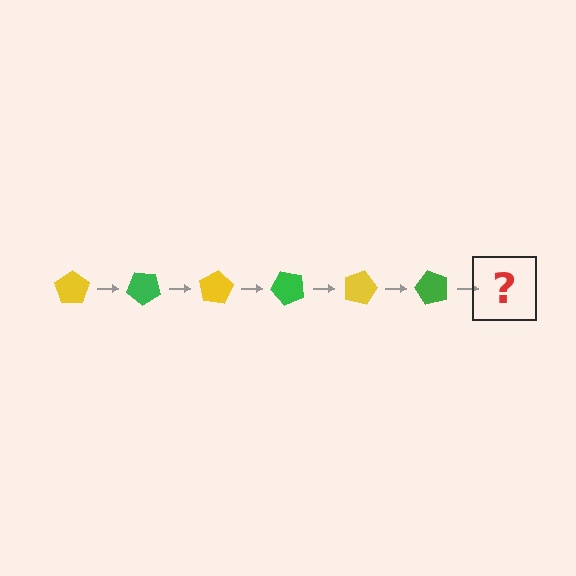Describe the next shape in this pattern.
It should be a yellow pentagon, rotated 240 degrees from the start.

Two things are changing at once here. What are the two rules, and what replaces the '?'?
The two rules are that it rotates 40 degrees each step and the color cycles through yellow and green. The '?' should be a yellow pentagon, rotated 240 degrees from the start.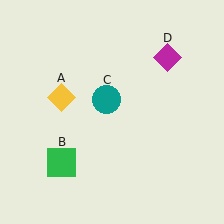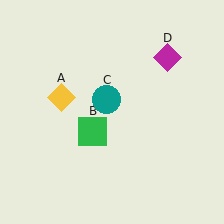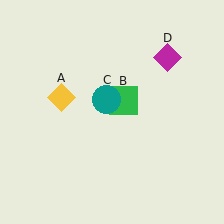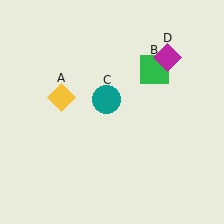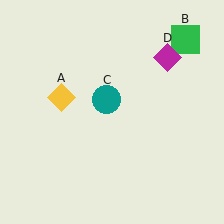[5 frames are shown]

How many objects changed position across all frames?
1 object changed position: green square (object B).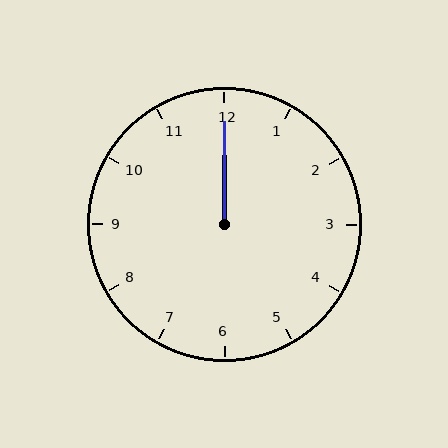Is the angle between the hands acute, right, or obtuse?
It is acute.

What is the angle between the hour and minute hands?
Approximately 0 degrees.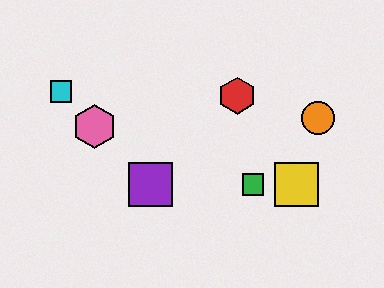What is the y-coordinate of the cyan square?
The cyan square is at y≈92.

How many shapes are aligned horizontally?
4 shapes (the blue circle, the green square, the yellow square, the purple square) are aligned horizontally.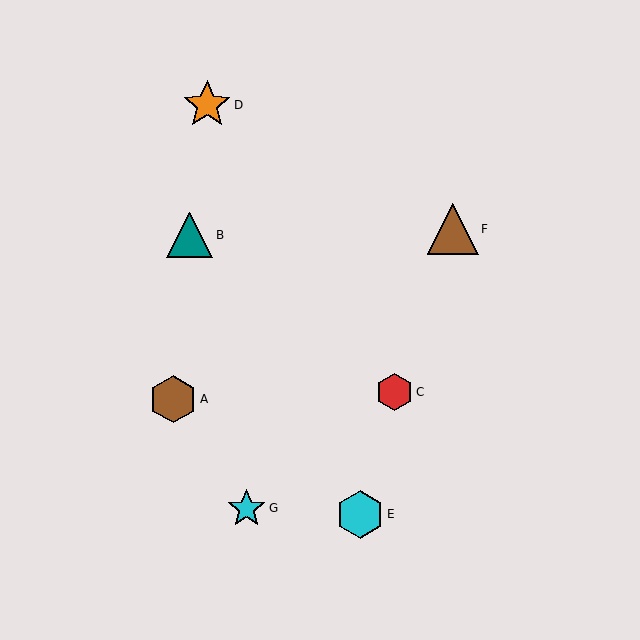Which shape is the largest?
The brown triangle (labeled F) is the largest.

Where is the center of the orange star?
The center of the orange star is at (207, 105).